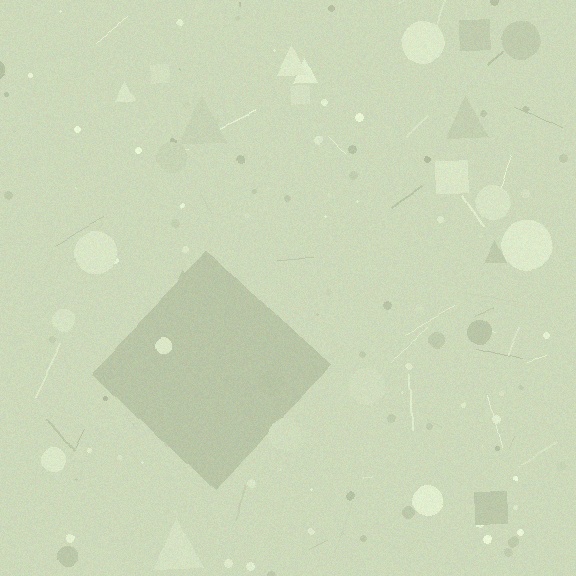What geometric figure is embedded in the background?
A diamond is embedded in the background.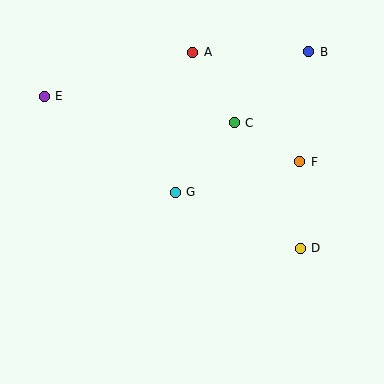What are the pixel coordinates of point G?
Point G is at (175, 192).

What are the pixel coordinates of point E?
Point E is at (44, 96).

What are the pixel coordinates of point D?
Point D is at (300, 248).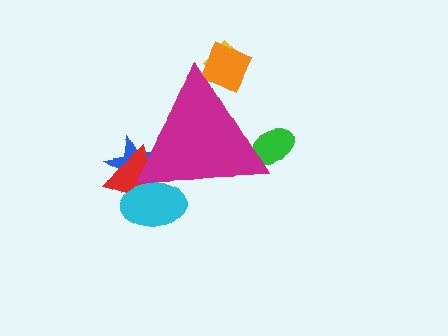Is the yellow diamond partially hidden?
Yes, the yellow diamond is partially hidden behind the magenta triangle.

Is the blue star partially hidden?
Yes, the blue star is partially hidden behind the magenta triangle.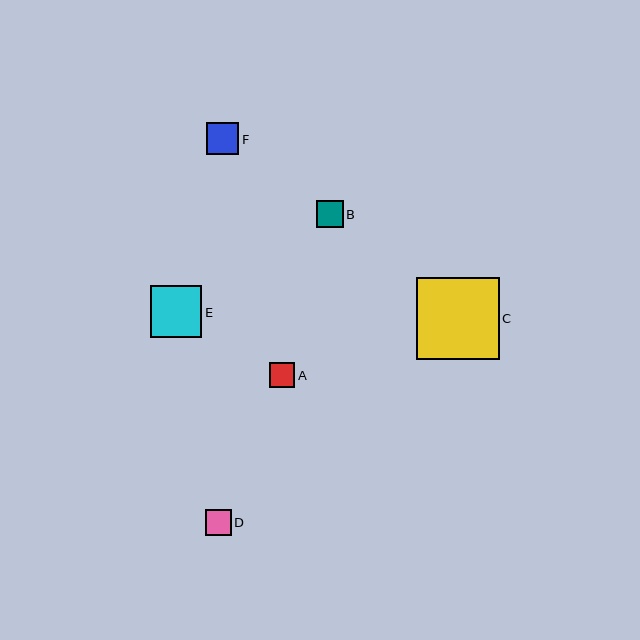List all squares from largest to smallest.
From largest to smallest: C, E, F, B, D, A.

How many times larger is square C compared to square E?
Square C is approximately 1.6 times the size of square E.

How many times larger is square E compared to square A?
Square E is approximately 2.0 times the size of square A.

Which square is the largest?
Square C is the largest with a size of approximately 82 pixels.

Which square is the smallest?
Square A is the smallest with a size of approximately 25 pixels.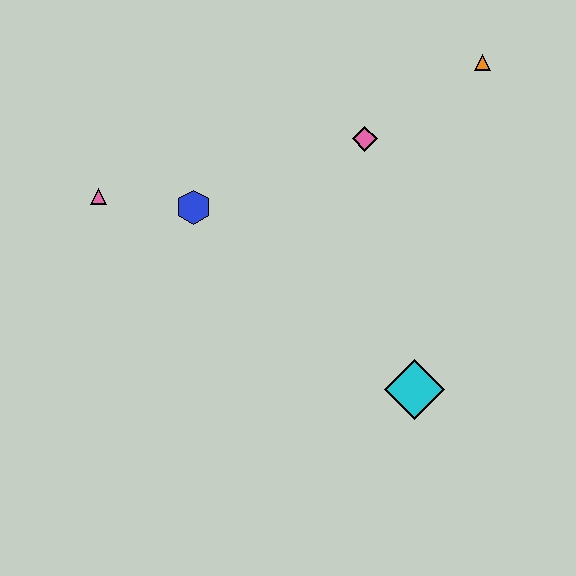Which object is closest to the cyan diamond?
The pink diamond is closest to the cyan diamond.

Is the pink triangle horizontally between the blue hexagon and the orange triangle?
No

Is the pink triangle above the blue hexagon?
Yes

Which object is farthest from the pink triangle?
The orange triangle is farthest from the pink triangle.